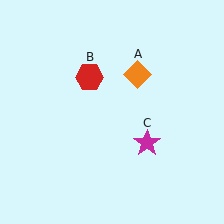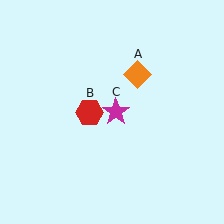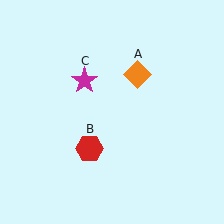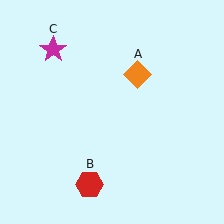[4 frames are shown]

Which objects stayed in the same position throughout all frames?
Orange diamond (object A) remained stationary.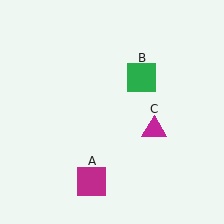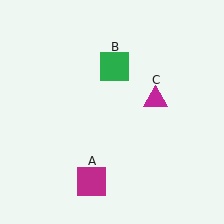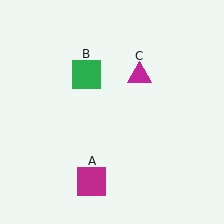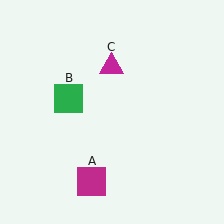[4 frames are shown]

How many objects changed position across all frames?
2 objects changed position: green square (object B), magenta triangle (object C).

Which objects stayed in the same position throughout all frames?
Magenta square (object A) remained stationary.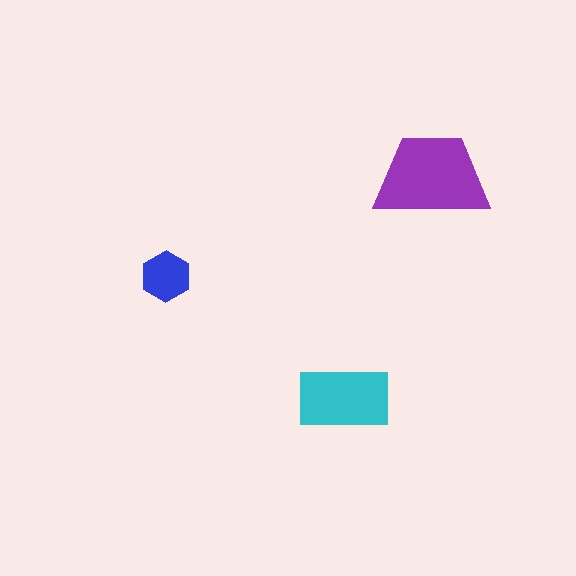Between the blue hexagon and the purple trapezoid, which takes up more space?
The purple trapezoid.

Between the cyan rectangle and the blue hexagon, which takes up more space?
The cyan rectangle.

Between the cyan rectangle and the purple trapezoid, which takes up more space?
The purple trapezoid.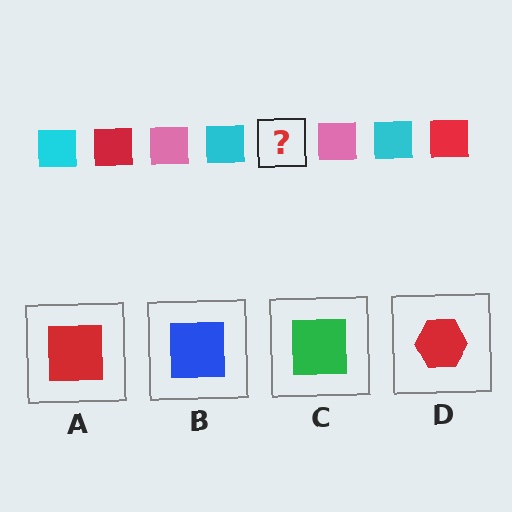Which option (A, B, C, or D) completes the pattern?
A.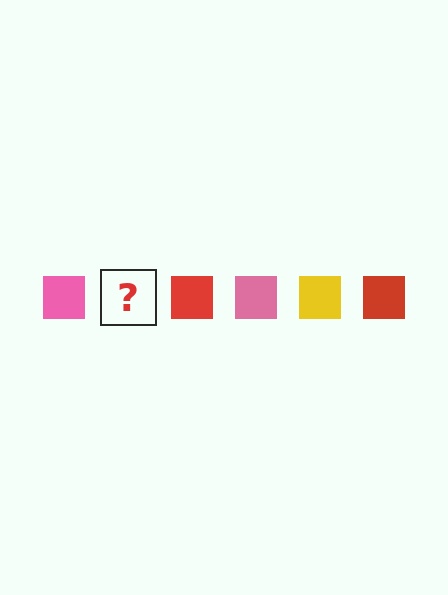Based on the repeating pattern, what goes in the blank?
The blank should be a yellow square.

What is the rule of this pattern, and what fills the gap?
The rule is that the pattern cycles through pink, yellow, red squares. The gap should be filled with a yellow square.